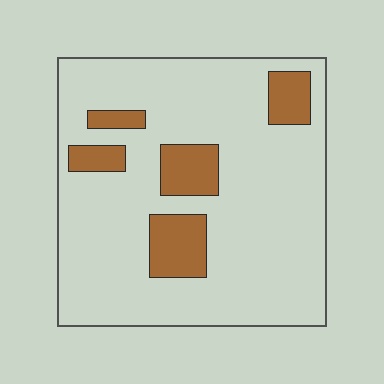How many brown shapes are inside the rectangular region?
5.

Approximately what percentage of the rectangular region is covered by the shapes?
Approximately 15%.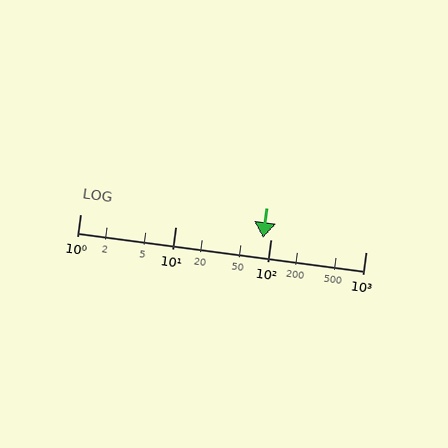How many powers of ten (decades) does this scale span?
The scale spans 3 decades, from 1 to 1000.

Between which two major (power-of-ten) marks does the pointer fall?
The pointer is between 10 and 100.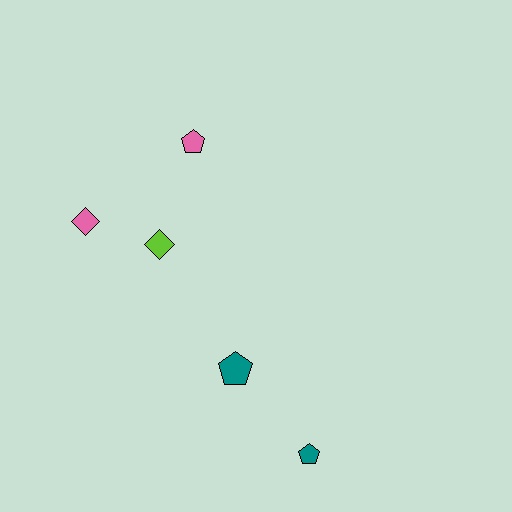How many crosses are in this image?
There are no crosses.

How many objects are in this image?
There are 5 objects.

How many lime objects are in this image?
There is 1 lime object.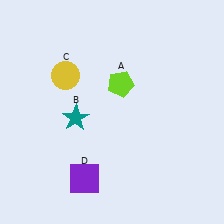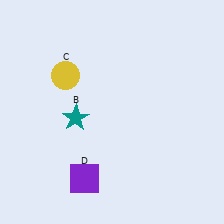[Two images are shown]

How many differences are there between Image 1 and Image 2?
There is 1 difference between the two images.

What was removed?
The lime pentagon (A) was removed in Image 2.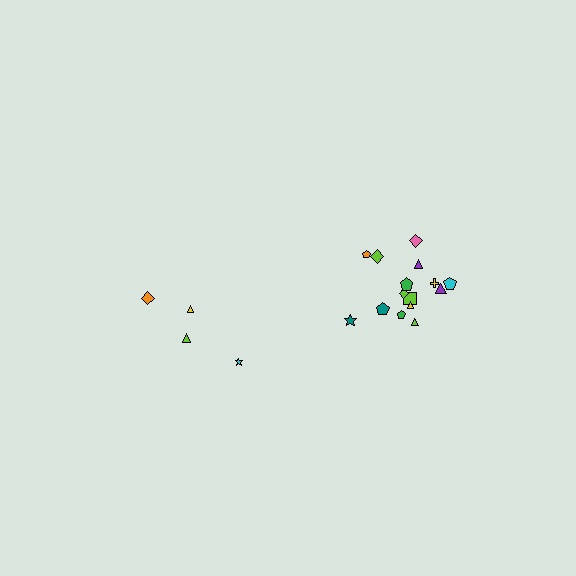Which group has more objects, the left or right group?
The right group.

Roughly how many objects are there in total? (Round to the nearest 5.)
Roughly 20 objects in total.